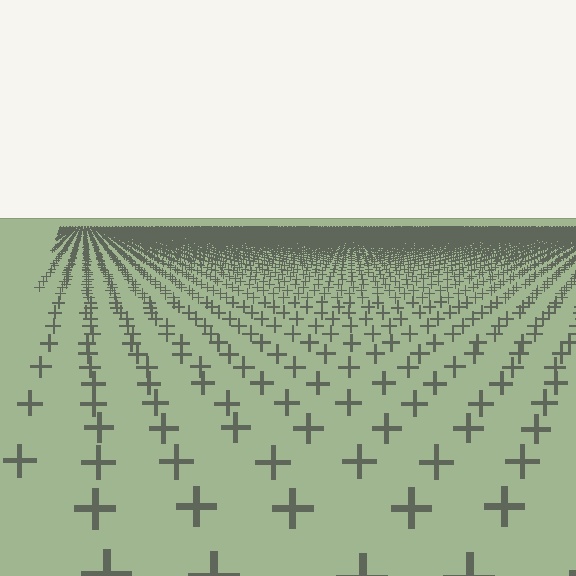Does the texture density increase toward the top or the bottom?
Density increases toward the top.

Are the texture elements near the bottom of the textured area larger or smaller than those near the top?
Larger. Near the bottom, elements are closer to the viewer and appear at a bigger on-screen size.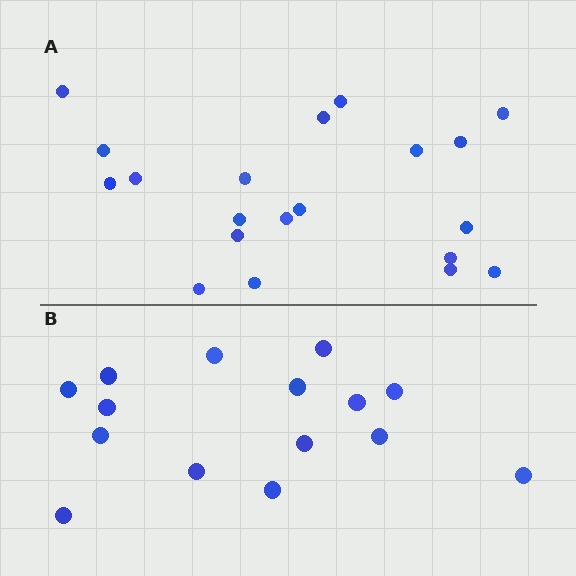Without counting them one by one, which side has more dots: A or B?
Region A (the top region) has more dots.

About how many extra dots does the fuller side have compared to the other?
Region A has about 5 more dots than region B.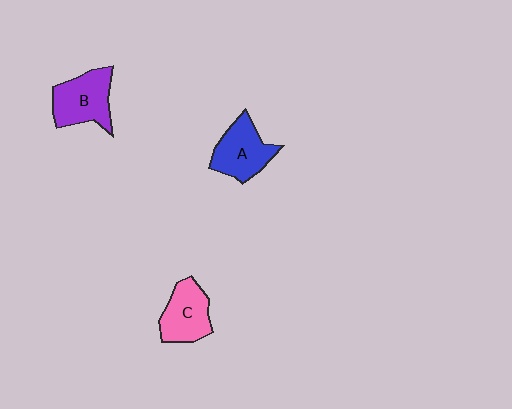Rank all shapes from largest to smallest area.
From largest to smallest: B (purple), A (blue), C (pink).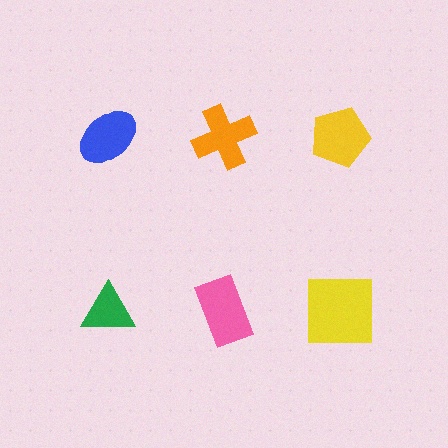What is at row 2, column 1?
A green triangle.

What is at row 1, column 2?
An orange cross.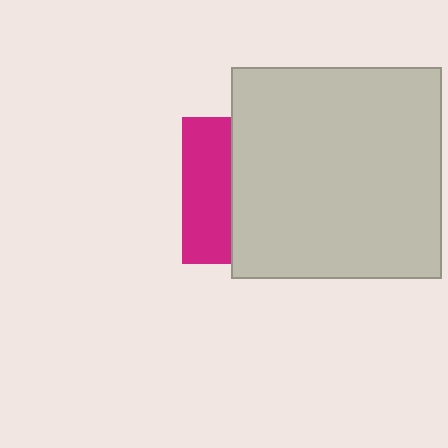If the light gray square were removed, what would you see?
You would see the complete magenta square.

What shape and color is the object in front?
The object in front is a light gray square.